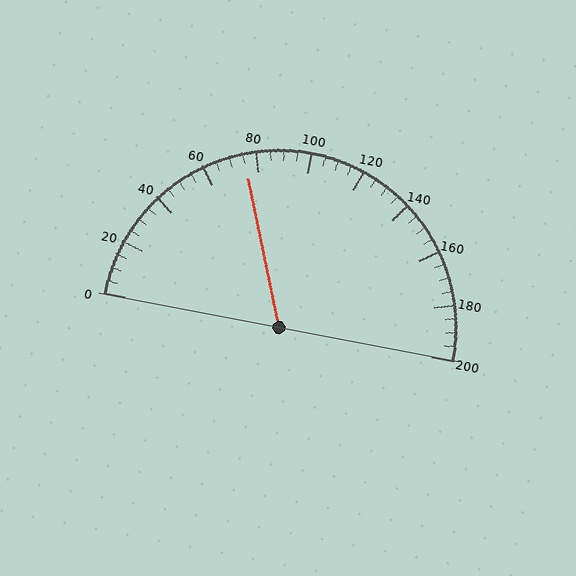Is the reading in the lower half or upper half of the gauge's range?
The reading is in the lower half of the range (0 to 200).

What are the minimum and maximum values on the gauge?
The gauge ranges from 0 to 200.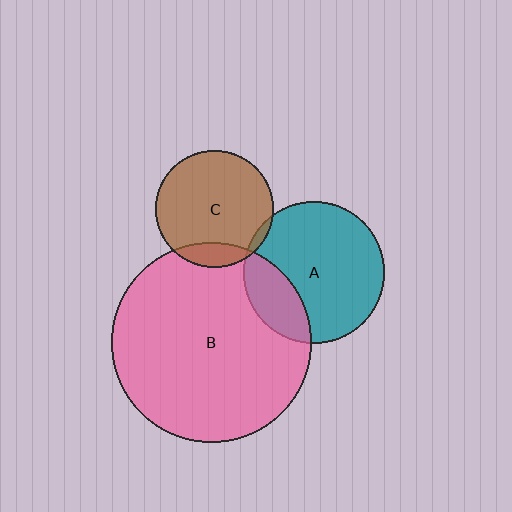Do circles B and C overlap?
Yes.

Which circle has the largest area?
Circle B (pink).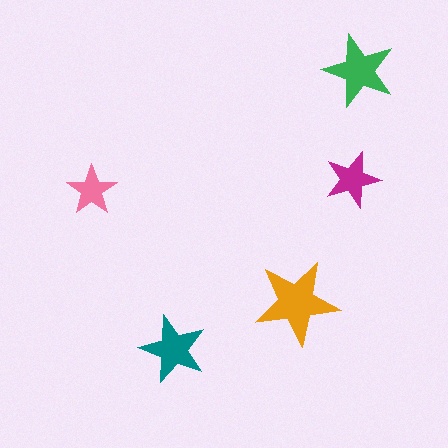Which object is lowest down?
The teal star is bottommost.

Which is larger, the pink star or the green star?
The green one.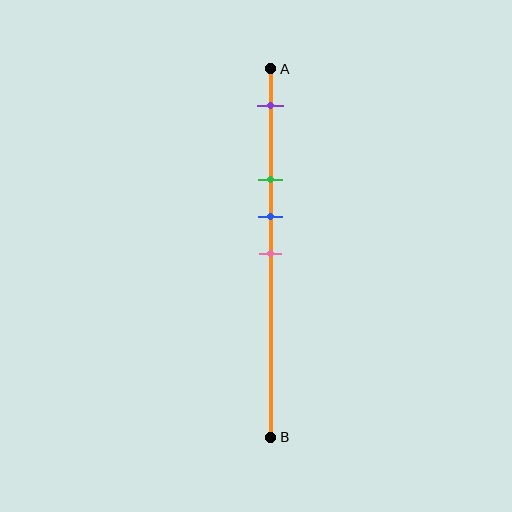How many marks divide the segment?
There are 4 marks dividing the segment.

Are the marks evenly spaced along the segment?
No, the marks are not evenly spaced.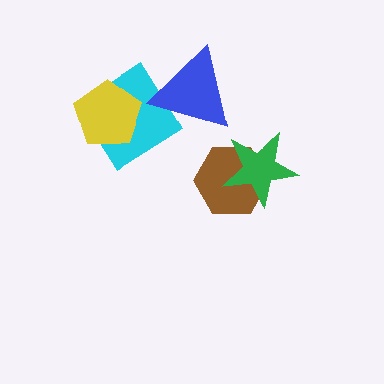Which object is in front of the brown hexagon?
The green star is in front of the brown hexagon.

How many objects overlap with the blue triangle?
1 object overlaps with the blue triangle.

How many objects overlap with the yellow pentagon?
1 object overlaps with the yellow pentagon.